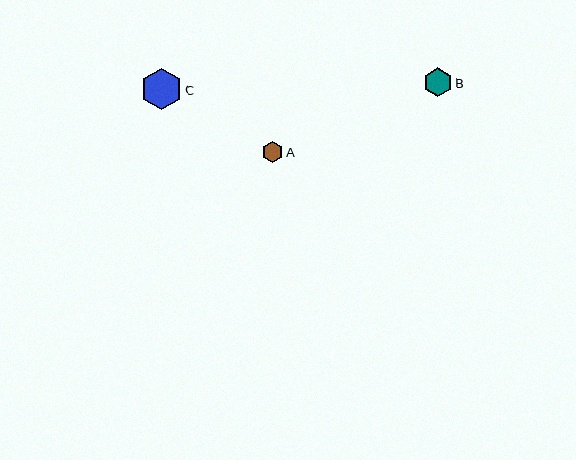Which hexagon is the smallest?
Hexagon A is the smallest with a size of approximately 20 pixels.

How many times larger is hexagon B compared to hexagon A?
Hexagon B is approximately 1.4 times the size of hexagon A.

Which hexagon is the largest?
Hexagon C is the largest with a size of approximately 41 pixels.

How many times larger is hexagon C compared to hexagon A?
Hexagon C is approximately 2.0 times the size of hexagon A.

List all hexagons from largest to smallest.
From largest to smallest: C, B, A.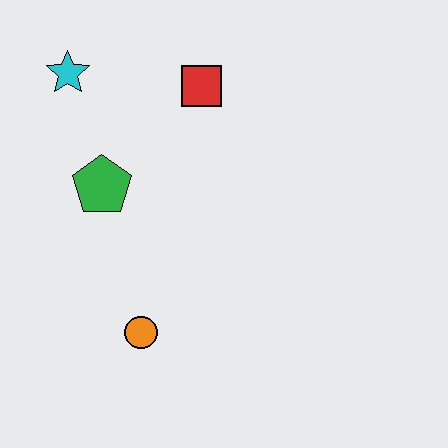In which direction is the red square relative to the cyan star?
The red square is to the right of the cyan star.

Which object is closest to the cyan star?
The green pentagon is closest to the cyan star.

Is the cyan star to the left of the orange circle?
Yes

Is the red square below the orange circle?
No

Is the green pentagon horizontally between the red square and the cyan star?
Yes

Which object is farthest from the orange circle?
The cyan star is farthest from the orange circle.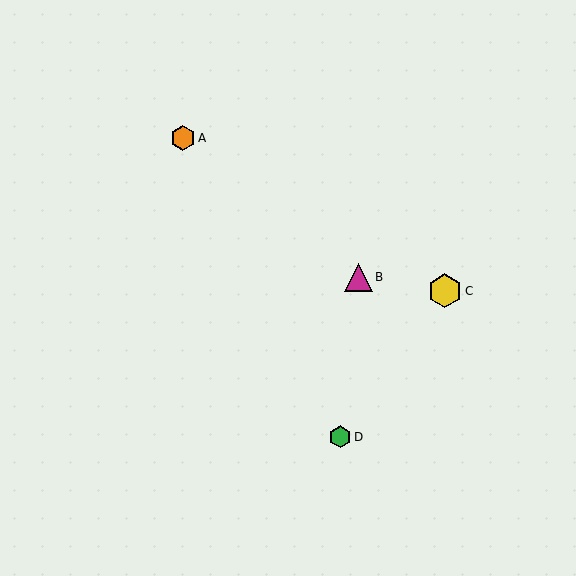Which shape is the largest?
The yellow hexagon (labeled C) is the largest.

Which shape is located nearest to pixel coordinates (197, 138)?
The orange hexagon (labeled A) at (183, 138) is nearest to that location.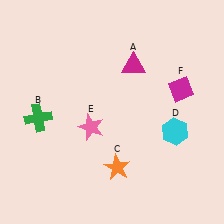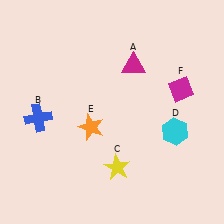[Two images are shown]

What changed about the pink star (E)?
In Image 1, E is pink. In Image 2, it changed to orange.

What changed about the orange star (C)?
In Image 1, C is orange. In Image 2, it changed to yellow.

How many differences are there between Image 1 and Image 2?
There are 3 differences between the two images.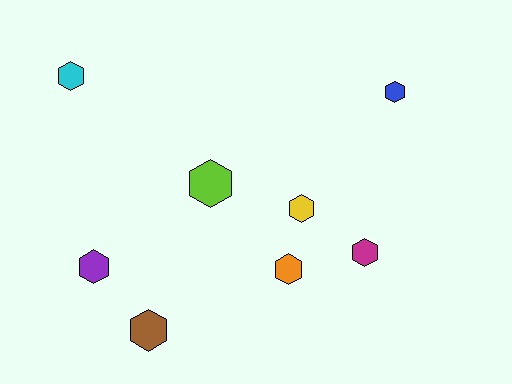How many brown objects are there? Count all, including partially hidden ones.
There is 1 brown object.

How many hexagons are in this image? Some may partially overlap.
There are 8 hexagons.